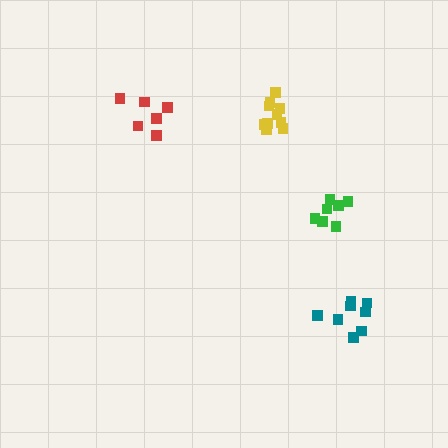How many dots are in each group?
Group 1: 7 dots, Group 2: 6 dots, Group 3: 10 dots, Group 4: 8 dots (31 total).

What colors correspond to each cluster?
The clusters are colored: green, red, yellow, teal.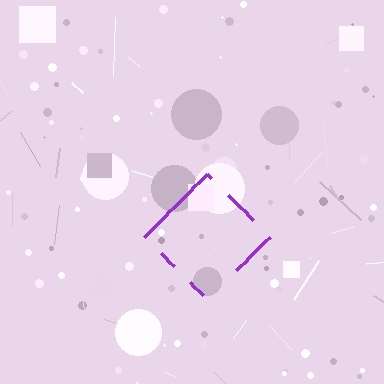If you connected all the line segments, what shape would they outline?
They would outline a diamond.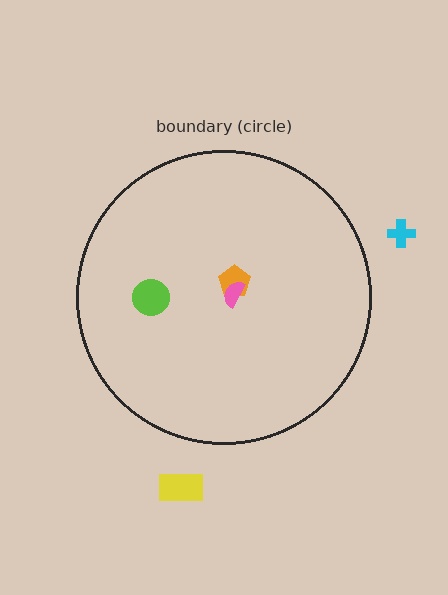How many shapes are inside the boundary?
3 inside, 2 outside.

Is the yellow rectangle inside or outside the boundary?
Outside.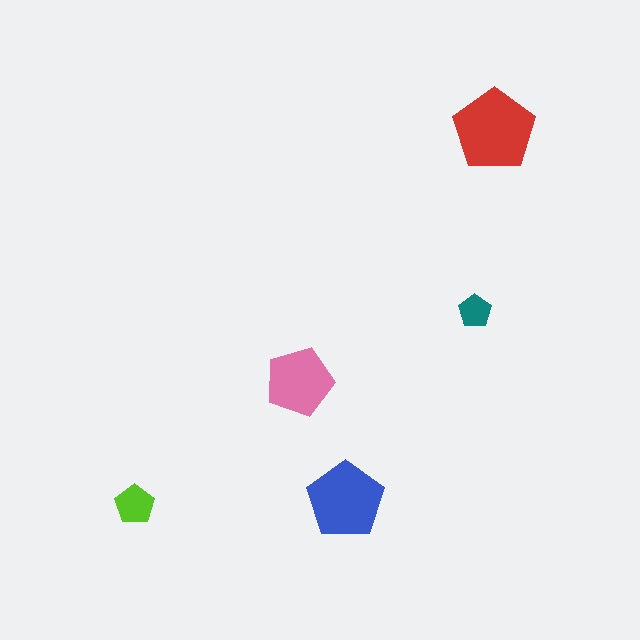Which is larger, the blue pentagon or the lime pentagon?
The blue one.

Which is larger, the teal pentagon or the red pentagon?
The red one.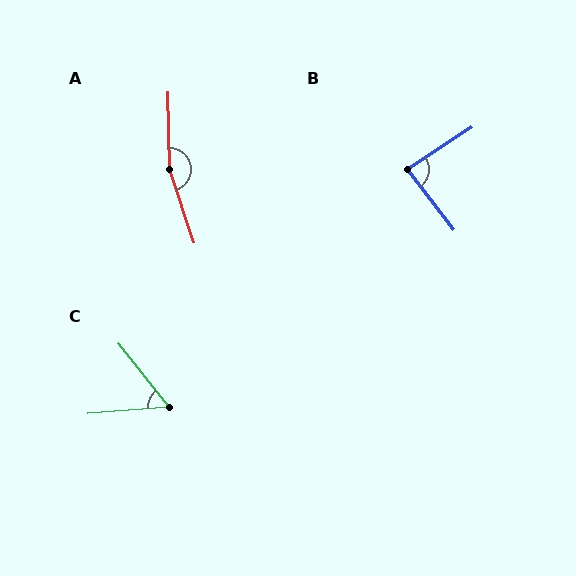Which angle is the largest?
A, at approximately 163 degrees.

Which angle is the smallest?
C, at approximately 56 degrees.